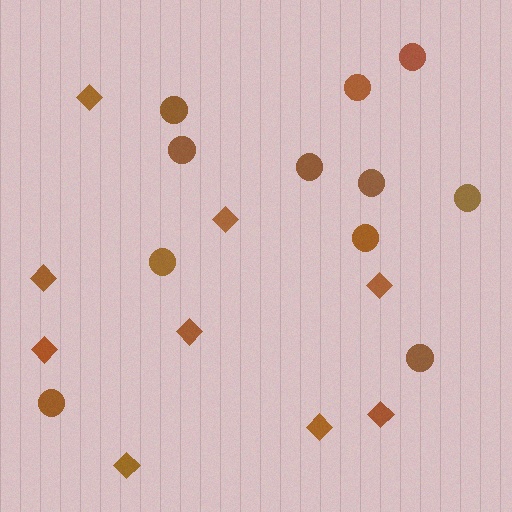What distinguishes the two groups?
There are 2 groups: one group of circles (11) and one group of diamonds (9).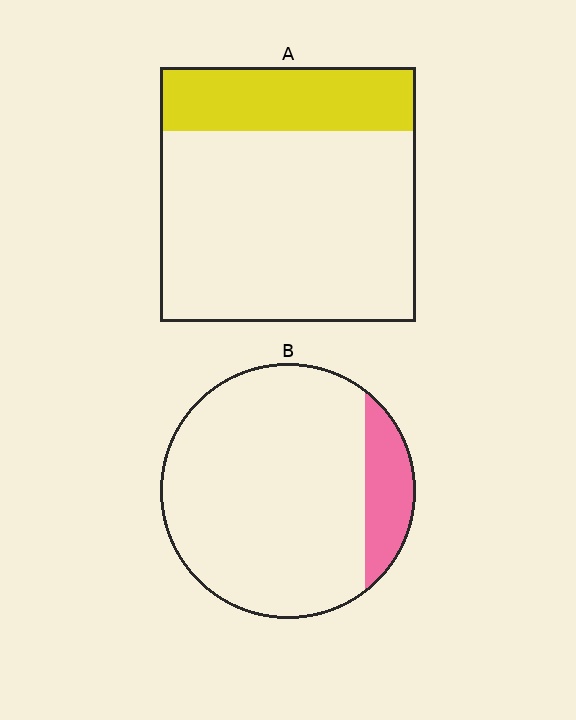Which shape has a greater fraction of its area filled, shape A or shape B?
Shape A.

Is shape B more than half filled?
No.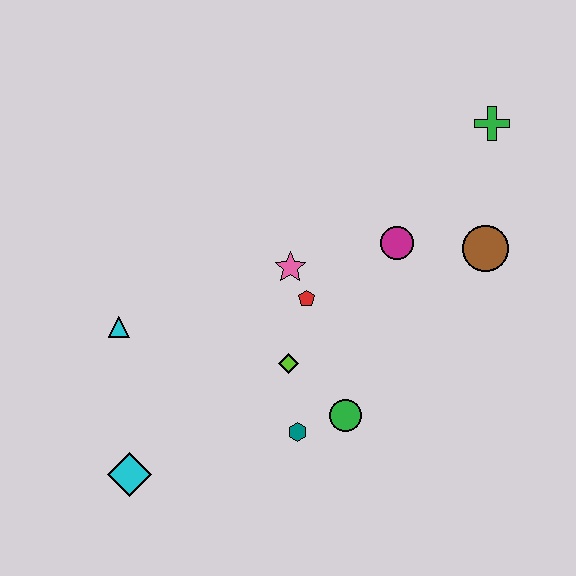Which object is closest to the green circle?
The teal hexagon is closest to the green circle.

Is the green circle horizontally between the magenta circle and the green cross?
No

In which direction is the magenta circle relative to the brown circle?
The magenta circle is to the left of the brown circle.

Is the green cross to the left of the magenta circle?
No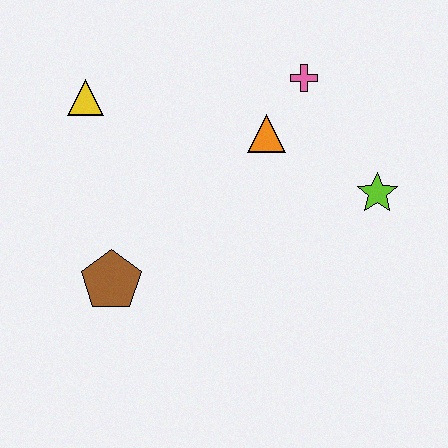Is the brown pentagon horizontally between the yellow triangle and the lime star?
Yes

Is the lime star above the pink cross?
No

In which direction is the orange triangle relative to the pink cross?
The orange triangle is below the pink cross.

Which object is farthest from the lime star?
The yellow triangle is farthest from the lime star.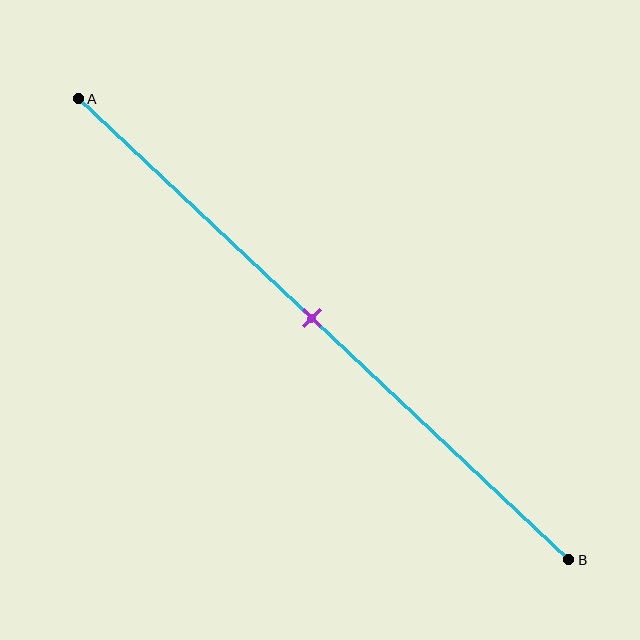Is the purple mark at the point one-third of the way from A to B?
No, the mark is at about 50% from A, not at the 33% one-third point.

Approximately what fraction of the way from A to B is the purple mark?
The purple mark is approximately 50% of the way from A to B.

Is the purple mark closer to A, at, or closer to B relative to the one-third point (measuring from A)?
The purple mark is closer to point B than the one-third point of segment AB.